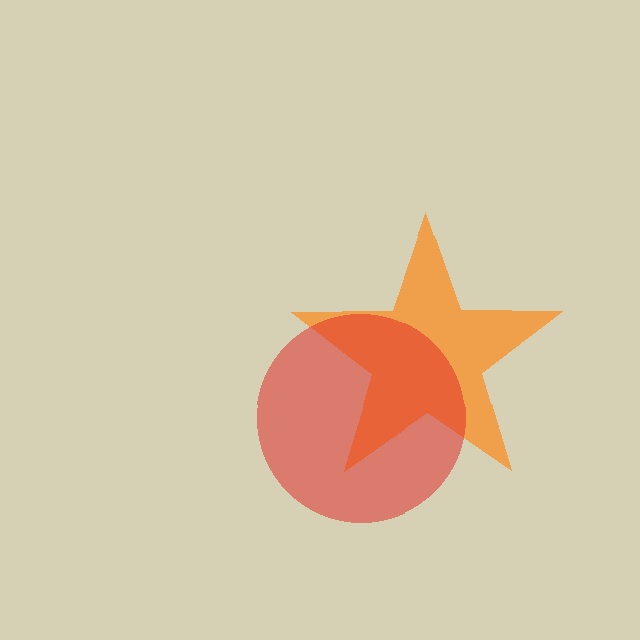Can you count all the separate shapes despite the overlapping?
Yes, there are 2 separate shapes.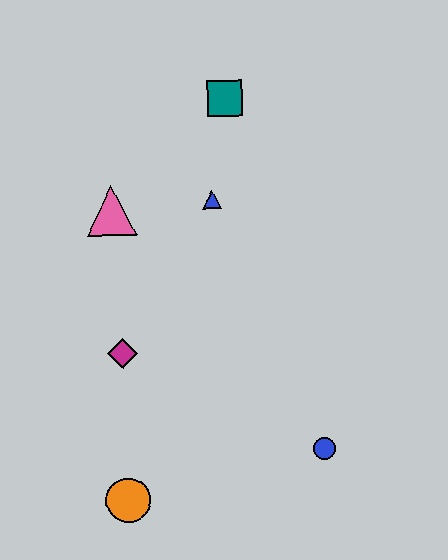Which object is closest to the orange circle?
The magenta diamond is closest to the orange circle.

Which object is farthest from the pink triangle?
The blue circle is farthest from the pink triangle.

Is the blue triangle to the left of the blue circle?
Yes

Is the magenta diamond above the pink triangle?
No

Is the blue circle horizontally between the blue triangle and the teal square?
No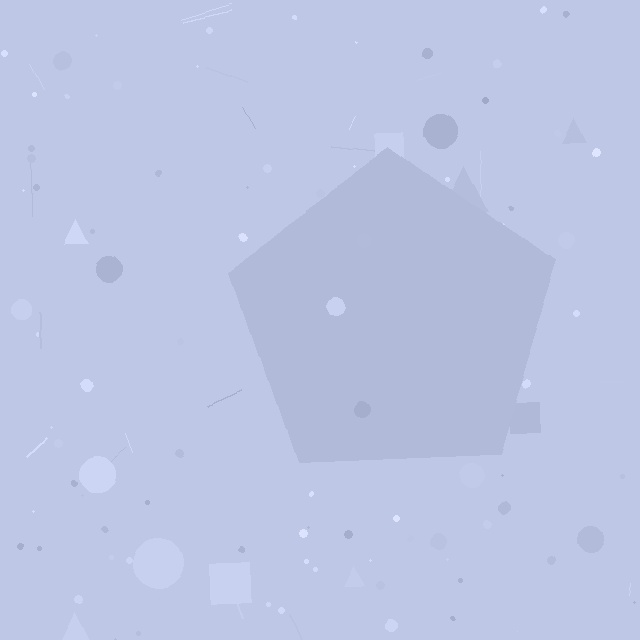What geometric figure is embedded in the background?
A pentagon is embedded in the background.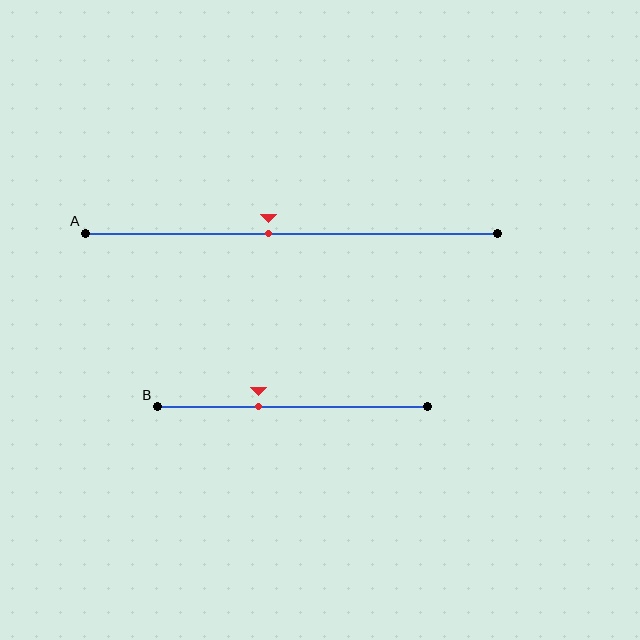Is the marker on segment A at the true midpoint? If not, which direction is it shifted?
No, the marker on segment A is shifted to the left by about 6% of the segment length.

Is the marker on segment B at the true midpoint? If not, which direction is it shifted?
No, the marker on segment B is shifted to the left by about 12% of the segment length.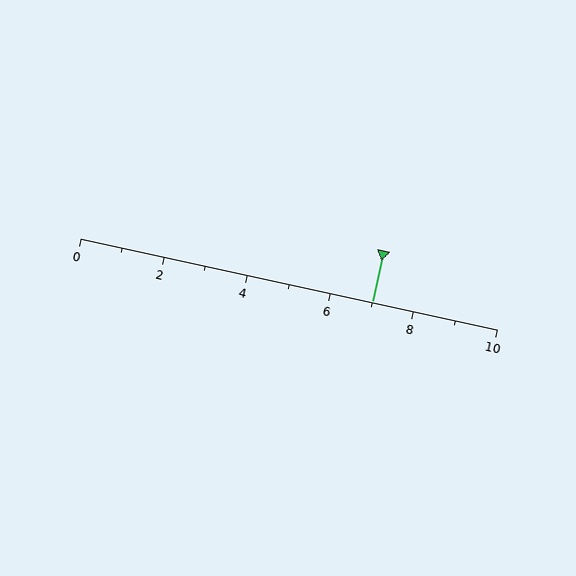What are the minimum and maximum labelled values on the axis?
The axis runs from 0 to 10.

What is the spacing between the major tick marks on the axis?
The major ticks are spaced 2 apart.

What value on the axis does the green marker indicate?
The marker indicates approximately 7.